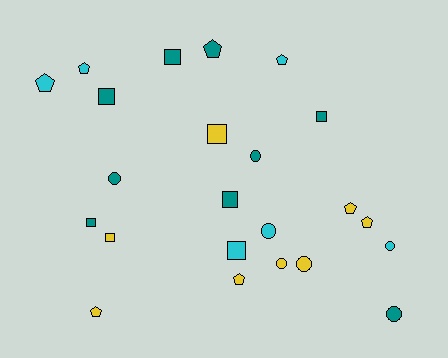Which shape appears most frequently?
Pentagon, with 8 objects.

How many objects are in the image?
There are 23 objects.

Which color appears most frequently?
Teal, with 9 objects.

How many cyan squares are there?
There is 1 cyan square.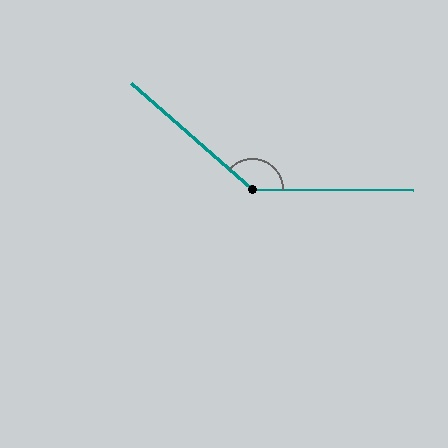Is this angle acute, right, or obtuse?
It is obtuse.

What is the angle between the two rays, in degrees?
Approximately 139 degrees.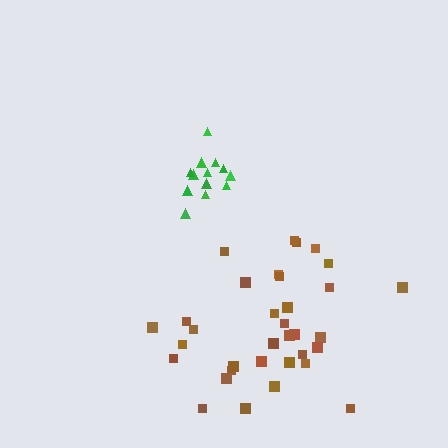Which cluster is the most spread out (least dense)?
Brown.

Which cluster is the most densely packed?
Green.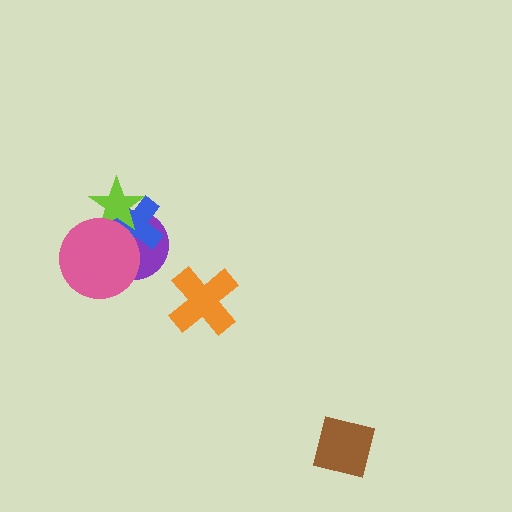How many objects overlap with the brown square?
0 objects overlap with the brown square.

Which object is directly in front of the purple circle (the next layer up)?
The blue cross is directly in front of the purple circle.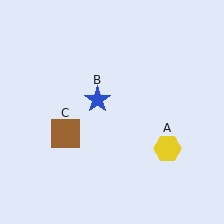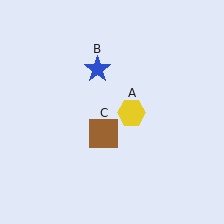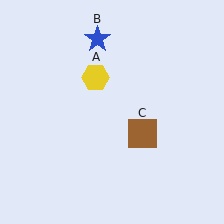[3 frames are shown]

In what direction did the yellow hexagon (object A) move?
The yellow hexagon (object A) moved up and to the left.